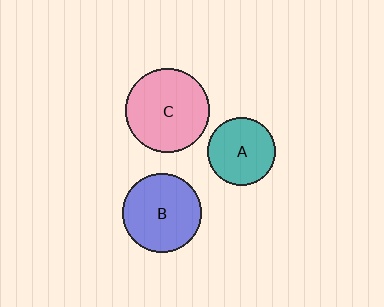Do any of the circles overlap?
No, none of the circles overlap.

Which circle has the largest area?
Circle C (pink).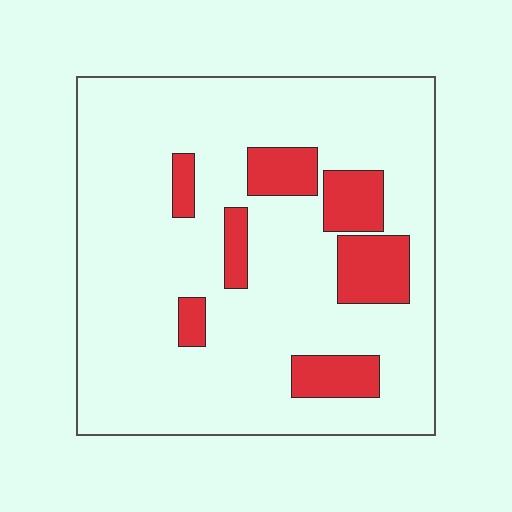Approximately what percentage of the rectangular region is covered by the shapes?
Approximately 15%.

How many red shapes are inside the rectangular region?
7.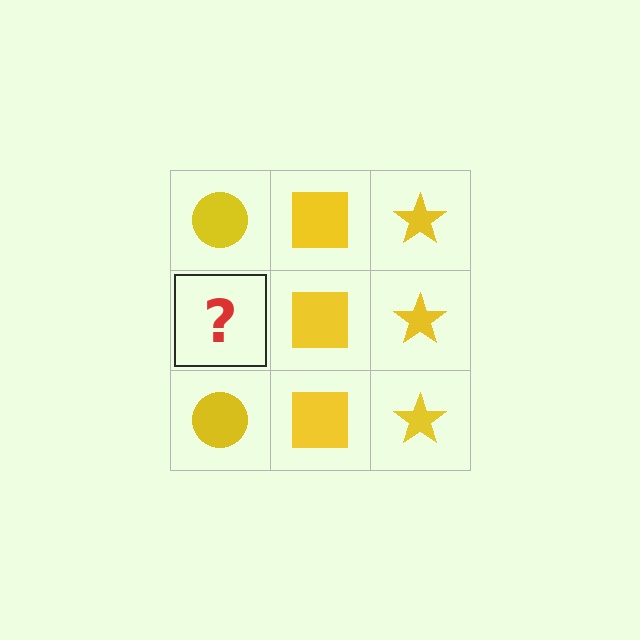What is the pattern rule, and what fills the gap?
The rule is that each column has a consistent shape. The gap should be filled with a yellow circle.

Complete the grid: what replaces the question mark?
The question mark should be replaced with a yellow circle.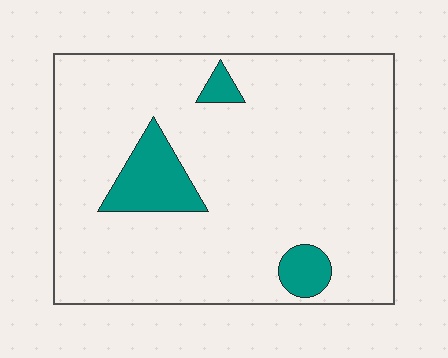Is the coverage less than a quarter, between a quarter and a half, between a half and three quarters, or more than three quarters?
Less than a quarter.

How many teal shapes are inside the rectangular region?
3.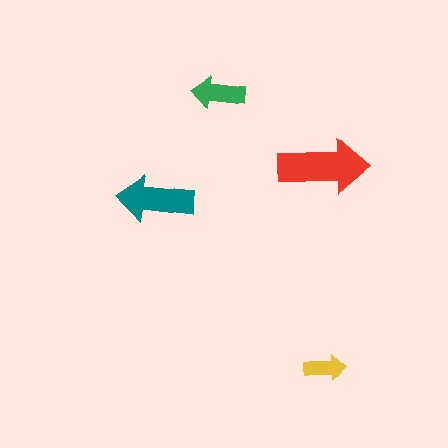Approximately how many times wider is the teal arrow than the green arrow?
About 1.5 times wider.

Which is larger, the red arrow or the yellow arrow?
The red one.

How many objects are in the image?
There are 4 objects in the image.